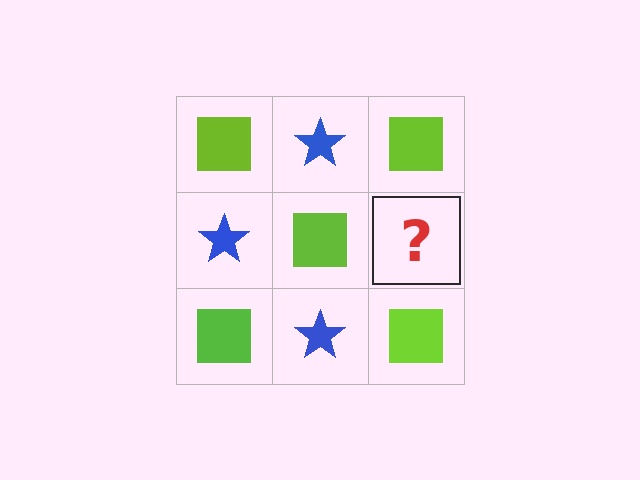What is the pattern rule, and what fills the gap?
The rule is that it alternates lime square and blue star in a checkerboard pattern. The gap should be filled with a blue star.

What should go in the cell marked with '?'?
The missing cell should contain a blue star.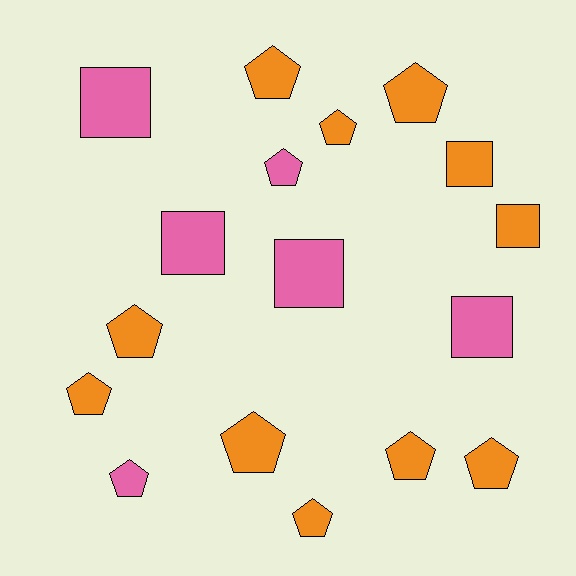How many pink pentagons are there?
There are 2 pink pentagons.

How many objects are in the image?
There are 17 objects.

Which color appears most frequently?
Orange, with 11 objects.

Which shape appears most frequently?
Pentagon, with 11 objects.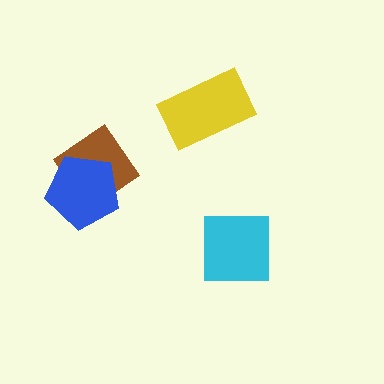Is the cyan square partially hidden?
No, no other shape covers it.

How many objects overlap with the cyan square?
0 objects overlap with the cyan square.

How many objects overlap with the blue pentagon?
1 object overlaps with the blue pentagon.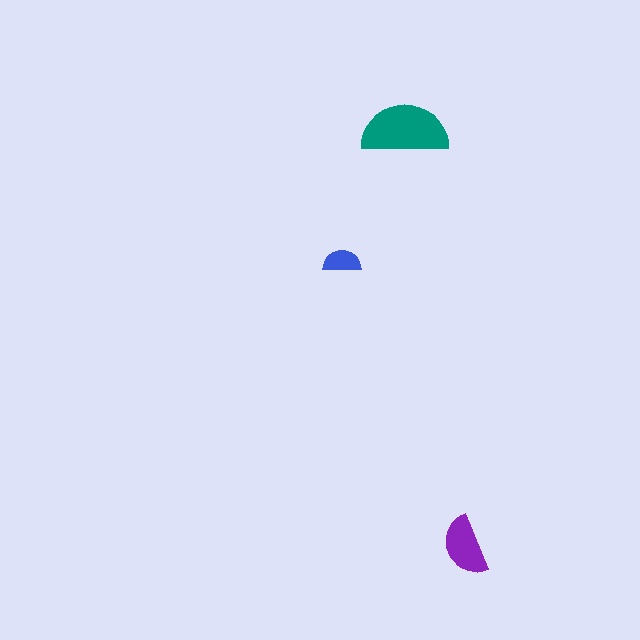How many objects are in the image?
There are 3 objects in the image.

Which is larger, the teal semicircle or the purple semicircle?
The teal one.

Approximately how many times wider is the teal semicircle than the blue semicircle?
About 2.5 times wider.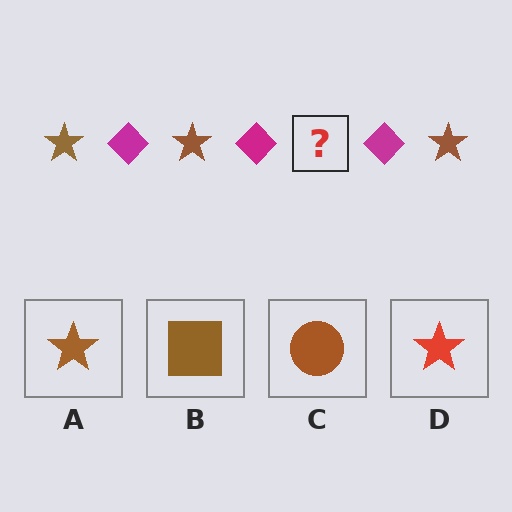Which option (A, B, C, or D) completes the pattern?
A.